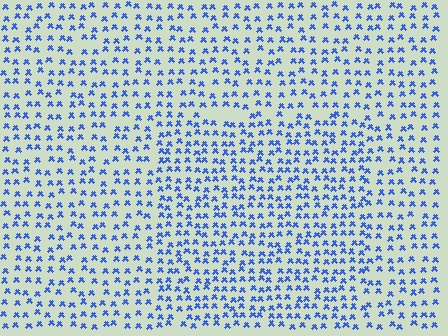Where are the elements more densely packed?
The elements are more densely packed inside the rectangle boundary.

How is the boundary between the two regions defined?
The boundary is defined by a change in element density (approximately 1.4x ratio). All elements are the same color, size, and shape.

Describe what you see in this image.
The image contains small blue elements arranged at two different densities. A rectangle-shaped region is visible where the elements are more densely packed than the surrounding area.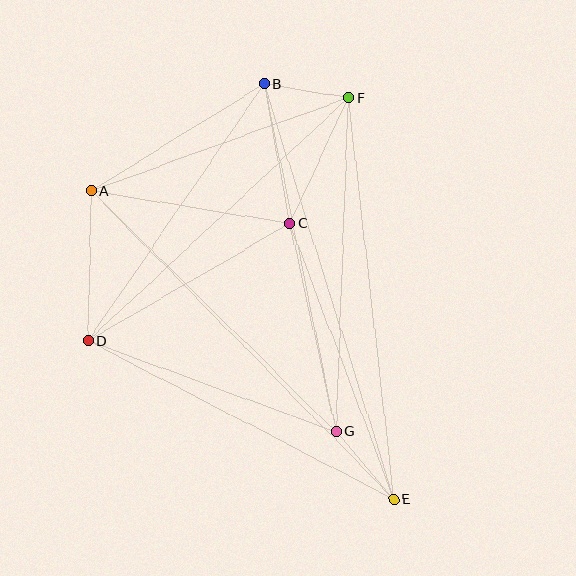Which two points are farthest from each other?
Points B and E are farthest from each other.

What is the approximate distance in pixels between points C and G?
The distance between C and G is approximately 214 pixels.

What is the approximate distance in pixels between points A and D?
The distance between A and D is approximately 150 pixels.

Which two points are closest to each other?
Points B and F are closest to each other.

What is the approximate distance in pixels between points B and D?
The distance between B and D is approximately 312 pixels.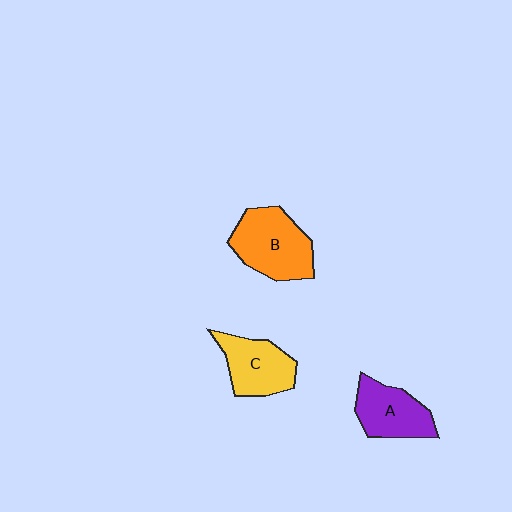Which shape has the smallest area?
Shape A (purple).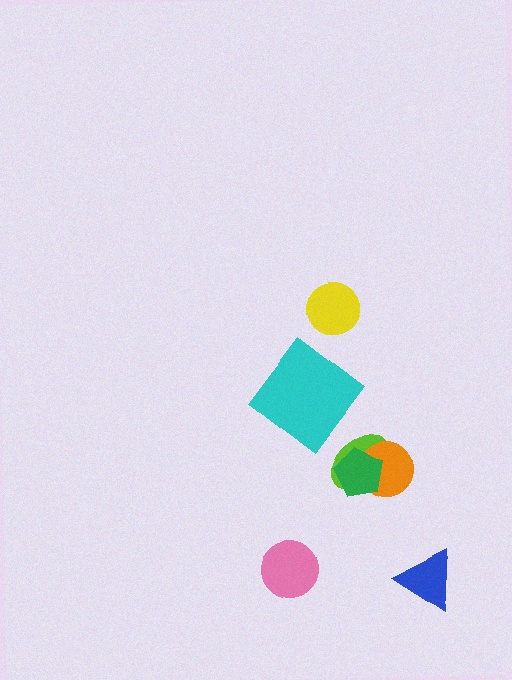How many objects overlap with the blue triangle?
0 objects overlap with the blue triangle.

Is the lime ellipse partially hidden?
Yes, it is partially covered by another shape.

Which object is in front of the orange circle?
The green pentagon is in front of the orange circle.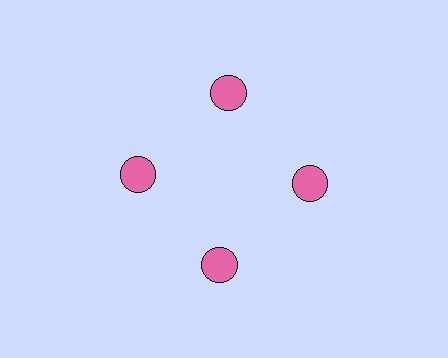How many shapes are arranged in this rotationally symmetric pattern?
There are 4 shapes, arranged in 4 groups of 1.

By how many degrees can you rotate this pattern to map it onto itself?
The pattern maps onto itself every 90 degrees of rotation.